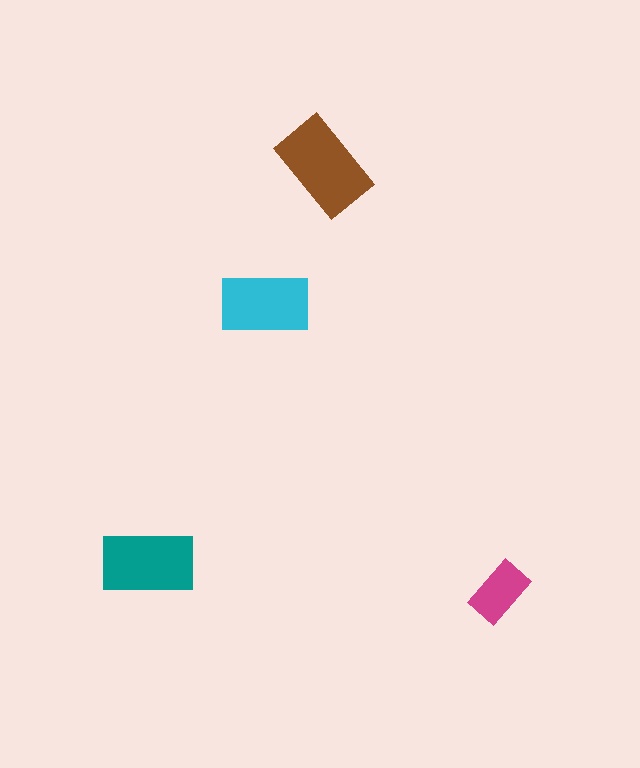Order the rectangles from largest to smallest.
the brown one, the teal one, the cyan one, the magenta one.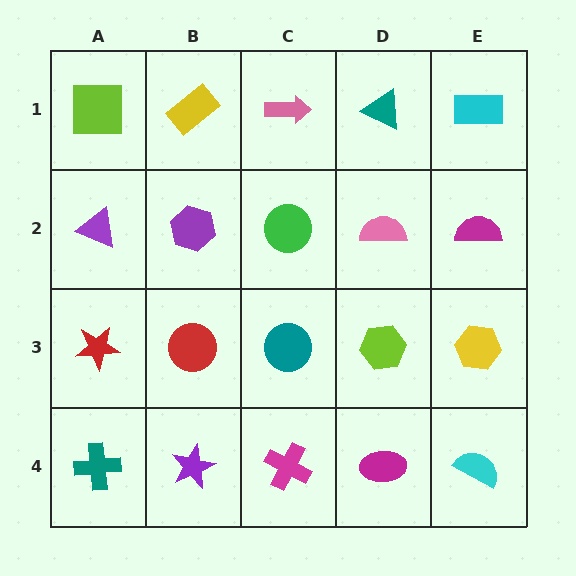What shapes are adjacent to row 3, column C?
A green circle (row 2, column C), a magenta cross (row 4, column C), a red circle (row 3, column B), a lime hexagon (row 3, column D).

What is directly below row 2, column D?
A lime hexagon.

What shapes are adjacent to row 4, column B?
A red circle (row 3, column B), a teal cross (row 4, column A), a magenta cross (row 4, column C).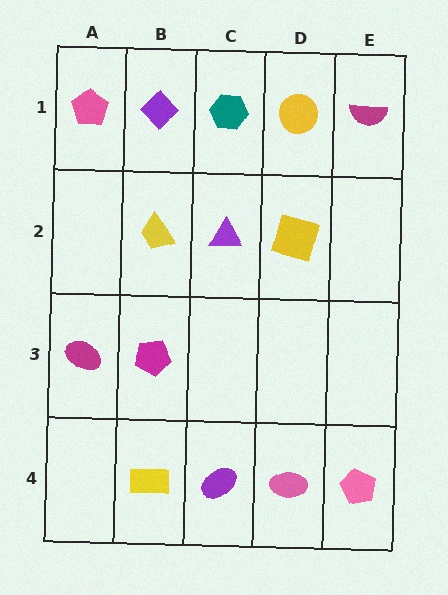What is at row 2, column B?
A yellow trapezoid.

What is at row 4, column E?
A pink pentagon.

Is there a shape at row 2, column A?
No, that cell is empty.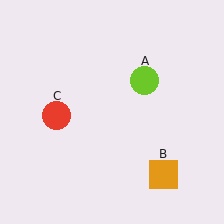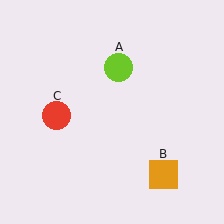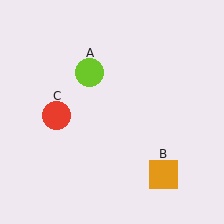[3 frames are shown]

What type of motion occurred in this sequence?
The lime circle (object A) rotated counterclockwise around the center of the scene.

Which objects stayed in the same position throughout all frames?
Orange square (object B) and red circle (object C) remained stationary.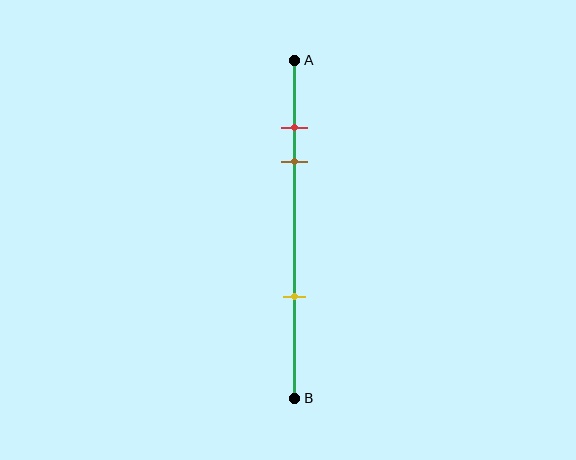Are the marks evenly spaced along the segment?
No, the marks are not evenly spaced.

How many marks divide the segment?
There are 3 marks dividing the segment.